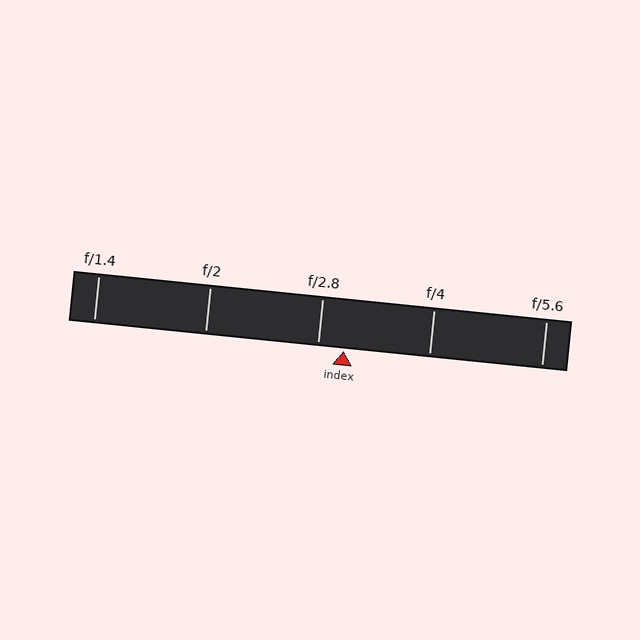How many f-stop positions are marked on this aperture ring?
There are 5 f-stop positions marked.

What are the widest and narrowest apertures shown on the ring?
The widest aperture shown is f/1.4 and the narrowest is f/5.6.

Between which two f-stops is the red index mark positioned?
The index mark is between f/2.8 and f/4.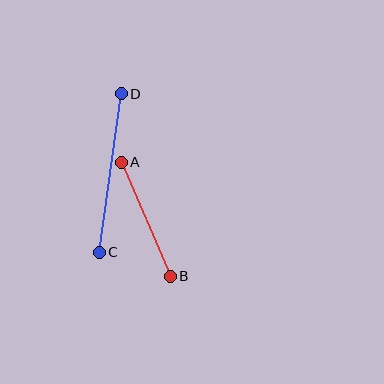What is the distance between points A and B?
The distance is approximately 124 pixels.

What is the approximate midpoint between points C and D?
The midpoint is at approximately (110, 173) pixels.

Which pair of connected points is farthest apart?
Points C and D are farthest apart.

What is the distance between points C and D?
The distance is approximately 160 pixels.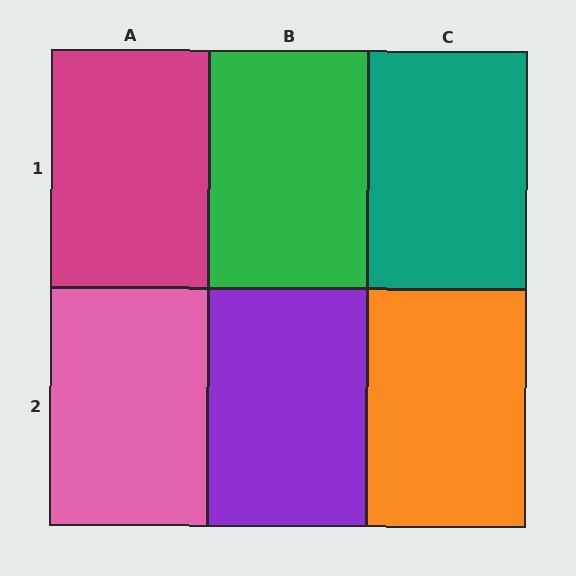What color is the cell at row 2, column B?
Purple.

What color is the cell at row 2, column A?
Pink.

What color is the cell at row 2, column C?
Orange.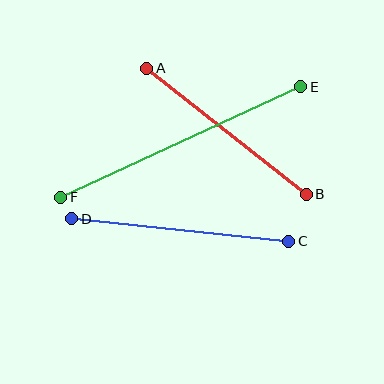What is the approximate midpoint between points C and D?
The midpoint is at approximately (180, 230) pixels.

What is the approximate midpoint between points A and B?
The midpoint is at approximately (227, 131) pixels.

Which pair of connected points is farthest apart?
Points E and F are farthest apart.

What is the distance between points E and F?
The distance is approximately 264 pixels.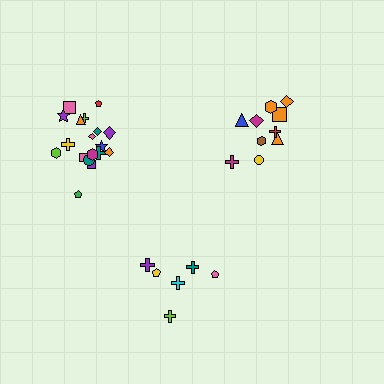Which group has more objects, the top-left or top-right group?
The top-left group.